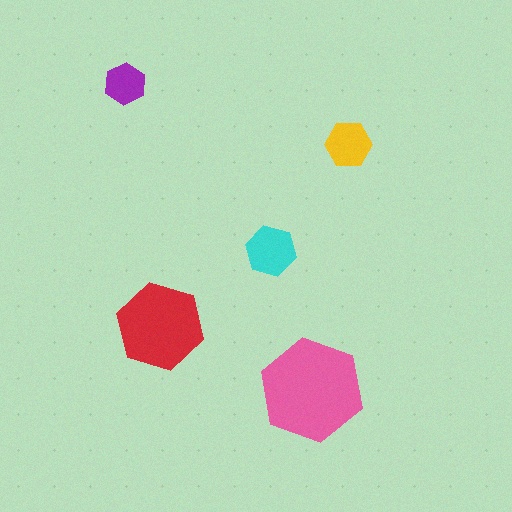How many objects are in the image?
There are 5 objects in the image.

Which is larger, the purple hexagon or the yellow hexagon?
The yellow one.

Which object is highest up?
The purple hexagon is topmost.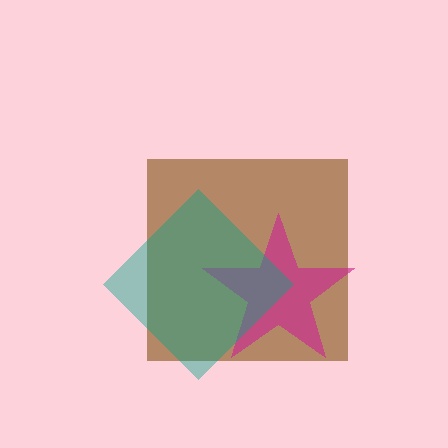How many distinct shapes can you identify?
There are 3 distinct shapes: a brown square, a magenta star, a teal diamond.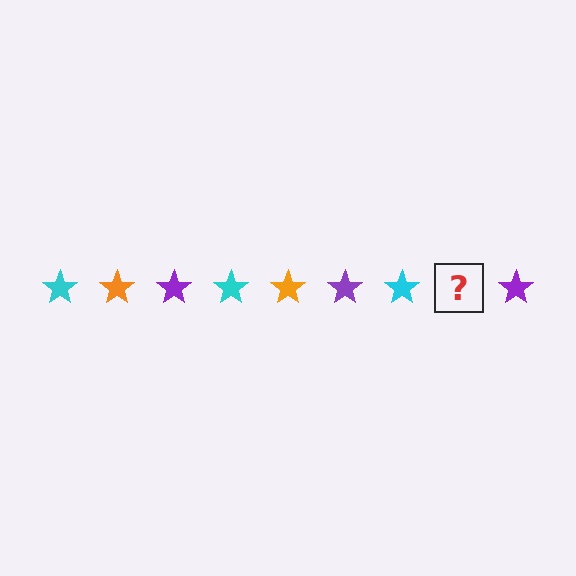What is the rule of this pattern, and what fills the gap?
The rule is that the pattern cycles through cyan, orange, purple stars. The gap should be filled with an orange star.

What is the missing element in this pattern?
The missing element is an orange star.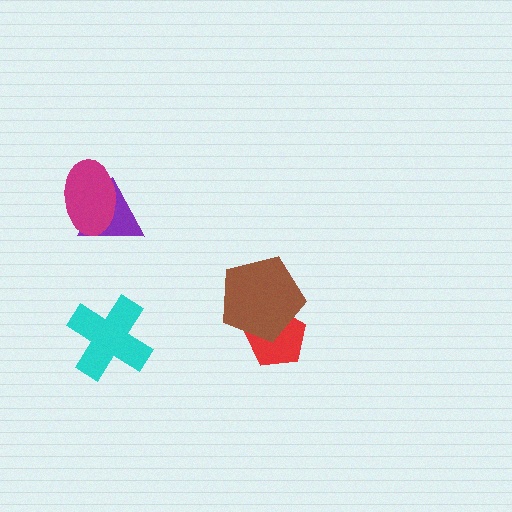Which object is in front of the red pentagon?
The brown pentagon is in front of the red pentagon.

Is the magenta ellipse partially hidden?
No, no other shape covers it.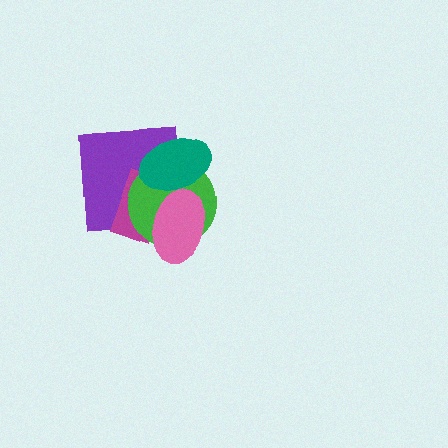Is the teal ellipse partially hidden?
No, no other shape covers it.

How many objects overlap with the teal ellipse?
4 objects overlap with the teal ellipse.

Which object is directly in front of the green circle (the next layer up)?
The pink ellipse is directly in front of the green circle.